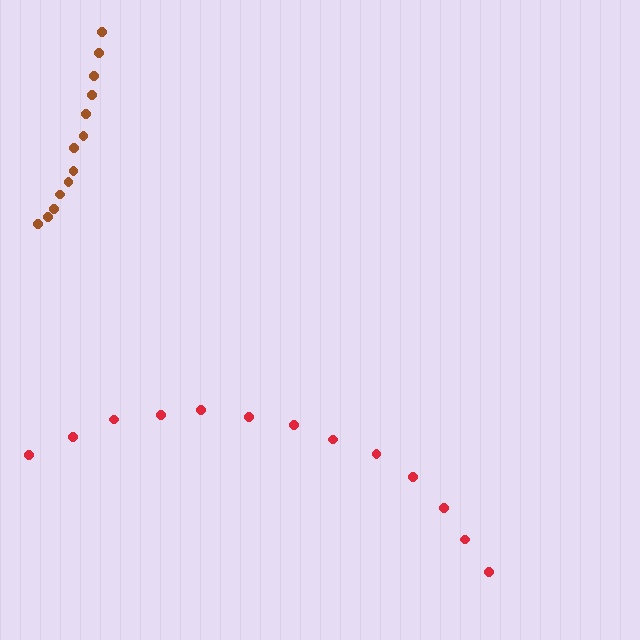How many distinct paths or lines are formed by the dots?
There are 2 distinct paths.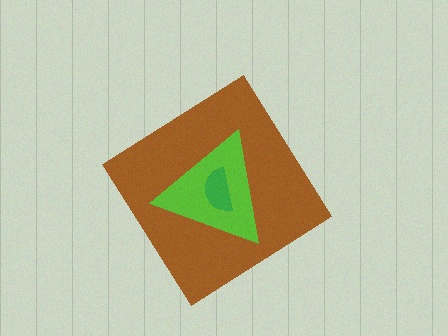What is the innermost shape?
The green semicircle.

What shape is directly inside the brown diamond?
The lime triangle.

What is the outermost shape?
The brown diamond.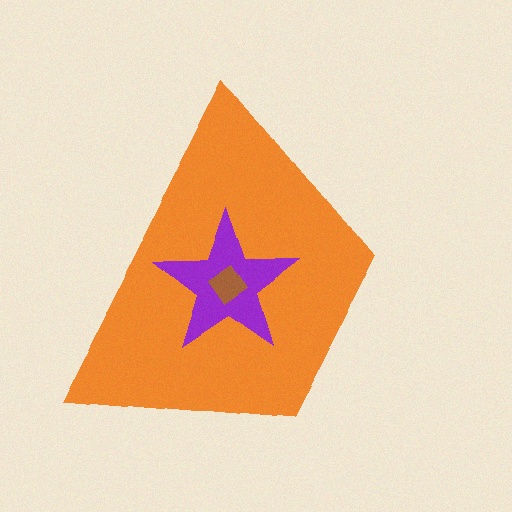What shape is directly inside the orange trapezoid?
The purple star.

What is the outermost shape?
The orange trapezoid.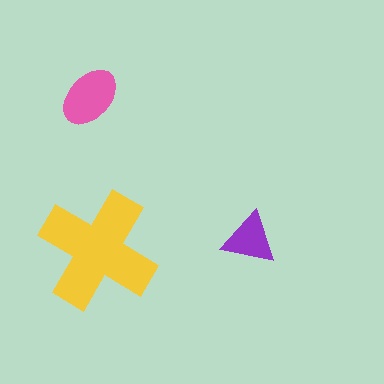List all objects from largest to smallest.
The yellow cross, the pink ellipse, the purple triangle.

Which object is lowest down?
The yellow cross is bottommost.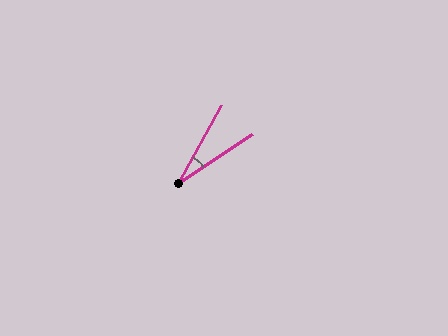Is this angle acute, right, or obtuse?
It is acute.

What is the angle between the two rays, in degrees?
Approximately 28 degrees.